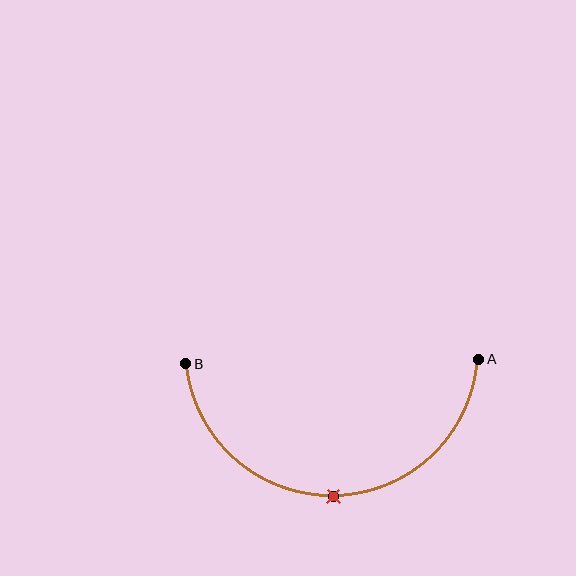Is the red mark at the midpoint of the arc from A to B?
Yes. The red mark lies on the arc at equal arc-length from both A and B — it is the arc midpoint.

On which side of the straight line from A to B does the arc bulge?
The arc bulges below the straight line connecting A and B.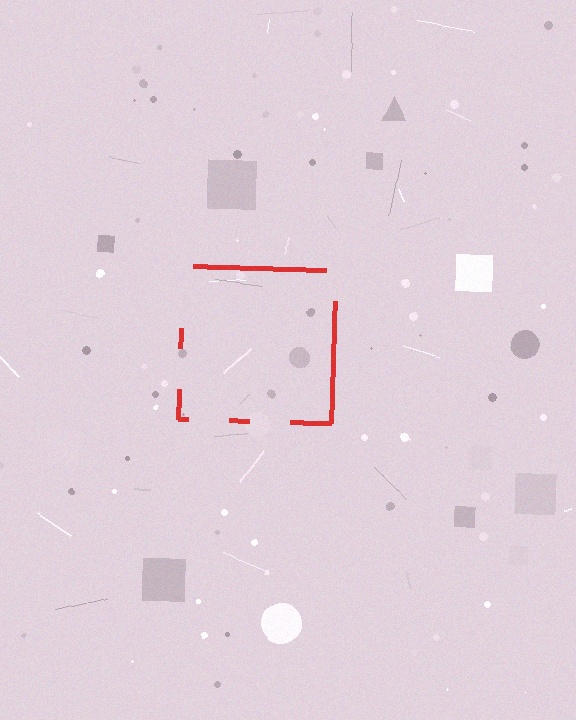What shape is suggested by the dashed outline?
The dashed outline suggests a square.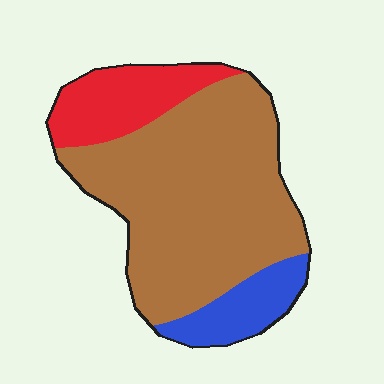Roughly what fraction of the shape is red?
Red covers around 20% of the shape.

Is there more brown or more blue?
Brown.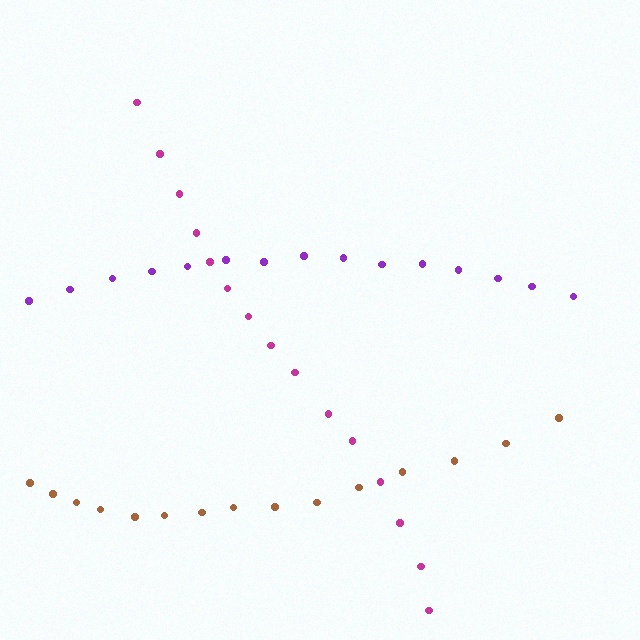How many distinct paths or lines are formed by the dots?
There are 3 distinct paths.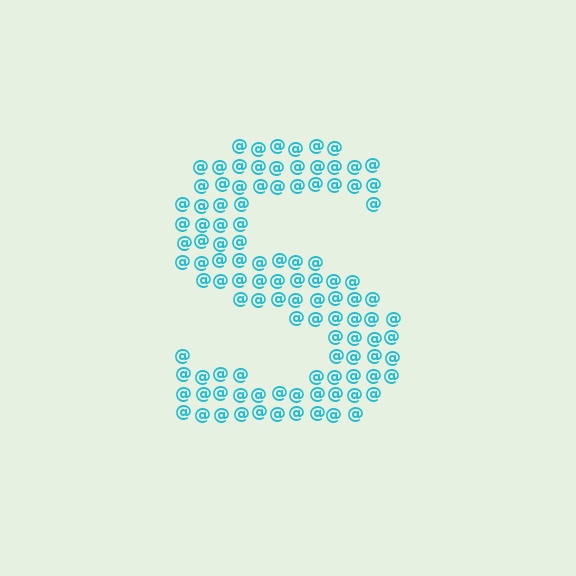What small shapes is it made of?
It is made of small at signs.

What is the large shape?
The large shape is the letter S.